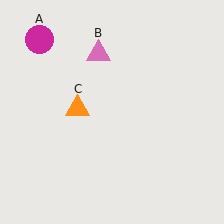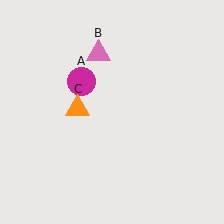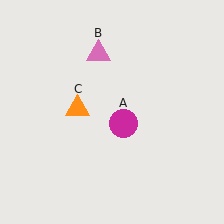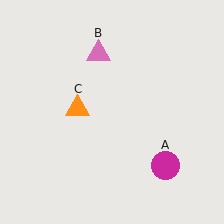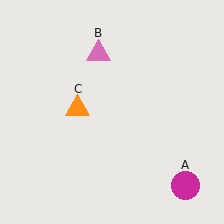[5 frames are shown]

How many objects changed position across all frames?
1 object changed position: magenta circle (object A).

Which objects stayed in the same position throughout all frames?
Pink triangle (object B) and orange triangle (object C) remained stationary.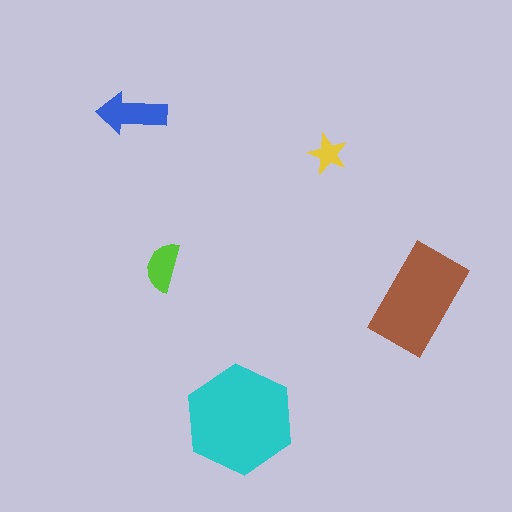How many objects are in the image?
There are 5 objects in the image.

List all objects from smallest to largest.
The yellow star, the lime semicircle, the blue arrow, the brown rectangle, the cyan hexagon.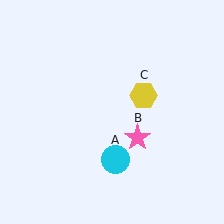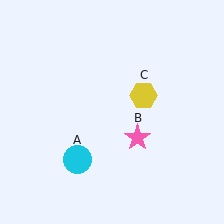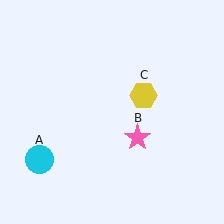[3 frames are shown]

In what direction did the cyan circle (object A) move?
The cyan circle (object A) moved left.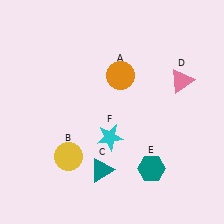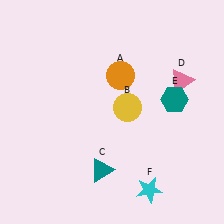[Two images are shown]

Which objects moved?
The objects that moved are: the yellow circle (B), the teal hexagon (E), the cyan star (F).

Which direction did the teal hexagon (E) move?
The teal hexagon (E) moved up.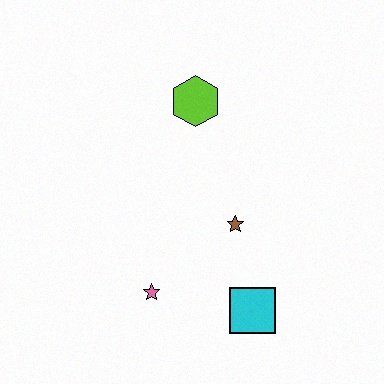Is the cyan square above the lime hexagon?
No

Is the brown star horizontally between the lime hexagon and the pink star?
No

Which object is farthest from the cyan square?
The lime hexagon is farthest from the cyan square.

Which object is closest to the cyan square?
The brown star is closest to the cyan square.